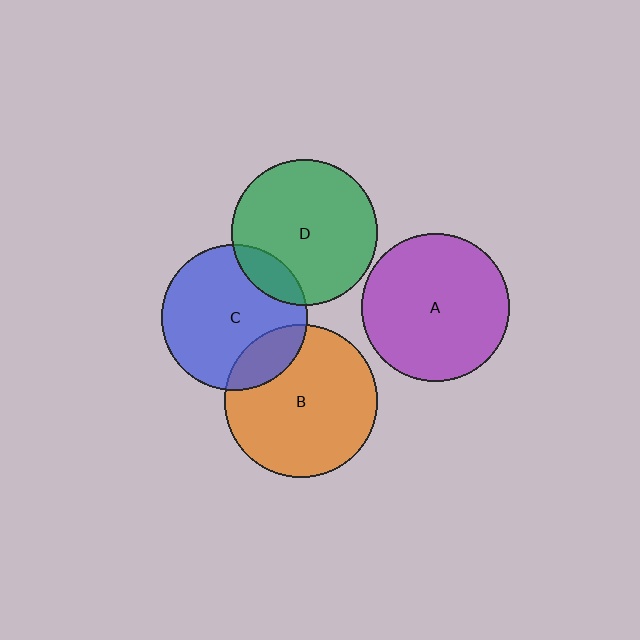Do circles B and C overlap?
Yes.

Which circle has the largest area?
Circle B (orange).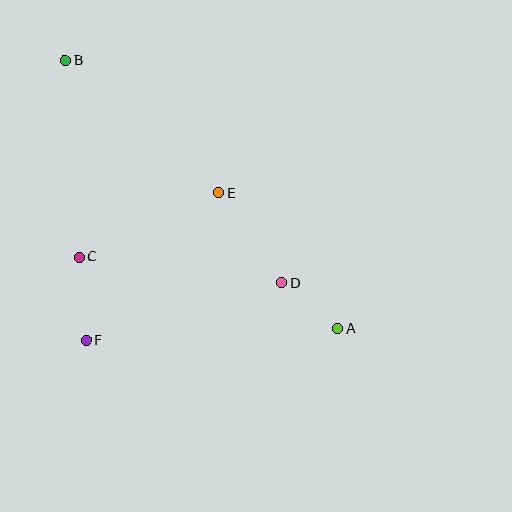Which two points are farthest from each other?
Points A and B are farthest from each other.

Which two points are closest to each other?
Points A and D are closest to each other.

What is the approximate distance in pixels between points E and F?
The distance between E and F is approximately 198 pixels.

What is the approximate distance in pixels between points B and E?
The distance between B and E is approximately 202 pixels.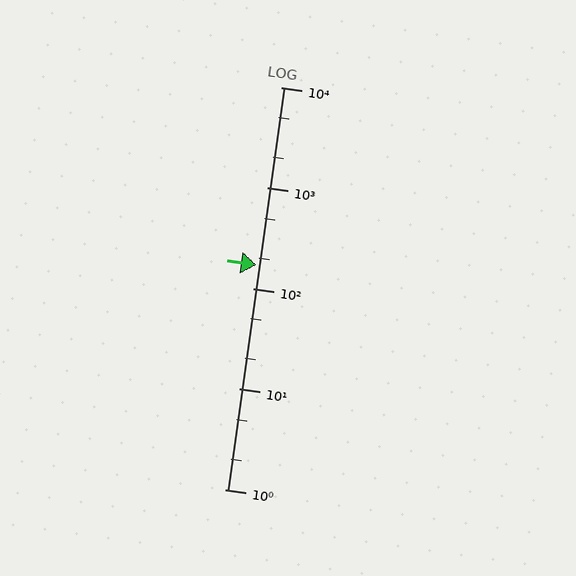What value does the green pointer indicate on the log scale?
The pointer indicates approximately 170.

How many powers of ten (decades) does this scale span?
The scale spans 4 decades, from 1 to 10000.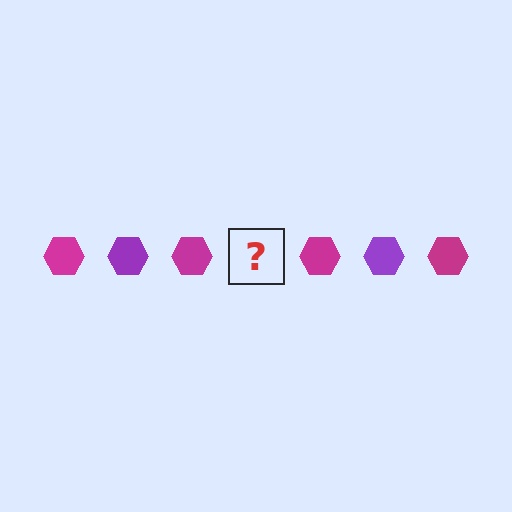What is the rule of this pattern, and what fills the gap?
The rule is that the pattern cycles through magenta, purple hexagons. The gap should be filled with a purple hexagon.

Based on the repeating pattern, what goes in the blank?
The blank should be a purple hexagon.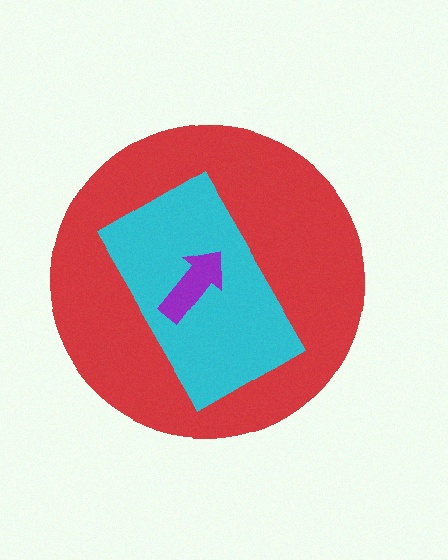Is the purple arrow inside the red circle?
Yes.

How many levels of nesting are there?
3.